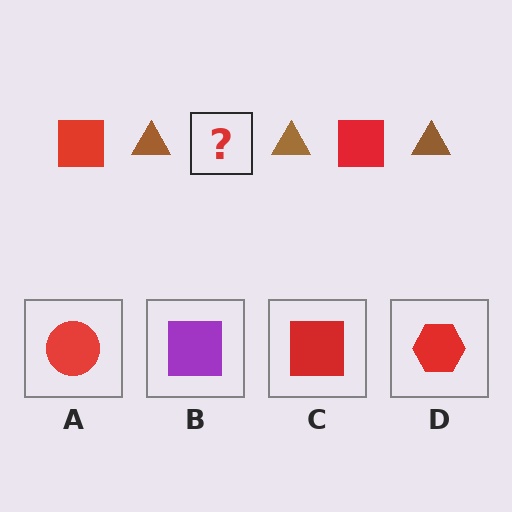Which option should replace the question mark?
Option C.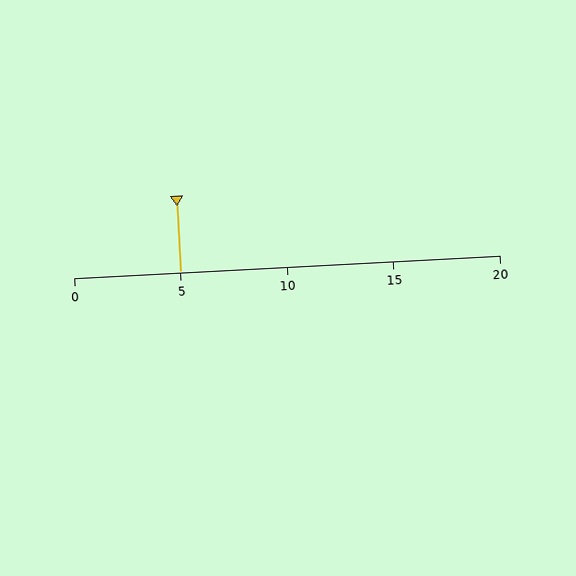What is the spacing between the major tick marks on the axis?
The major ticks are spaced 5 apart.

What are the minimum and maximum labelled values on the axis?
The axis runs from 0 to 20.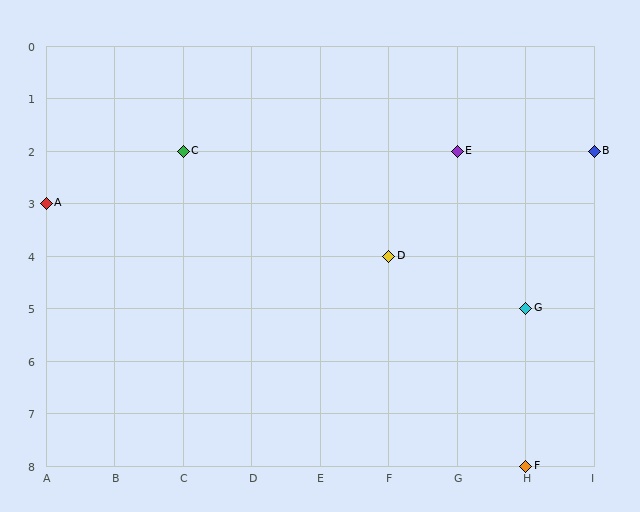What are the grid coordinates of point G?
Point G is at grid coordinates (H, 5).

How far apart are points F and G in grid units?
Points F and G are 3 rows apart.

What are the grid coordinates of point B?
Point B is at grid coordinates (I, 2).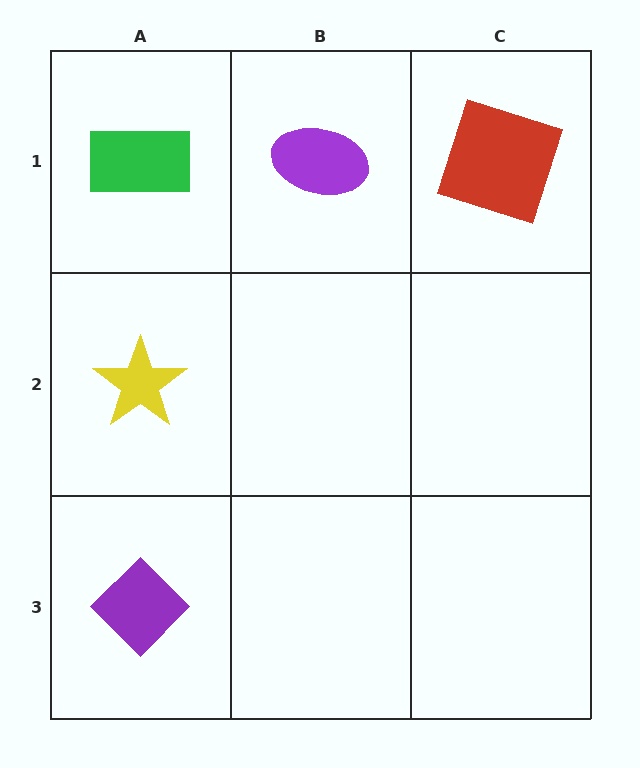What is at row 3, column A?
A purple diamond.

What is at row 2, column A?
A yellow star.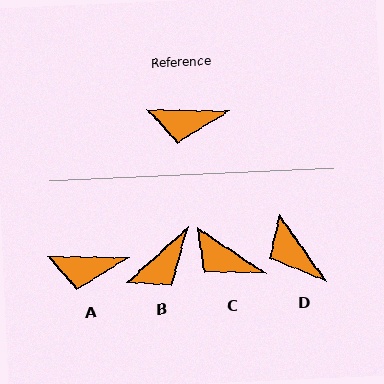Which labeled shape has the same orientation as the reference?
A.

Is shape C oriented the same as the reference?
No, it is off by about 32 degrees.